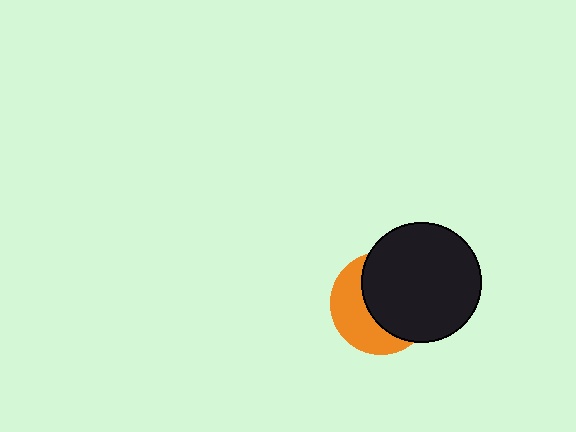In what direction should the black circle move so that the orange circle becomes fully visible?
The black circle should move right. That is the shortest direction to clear the overlap and leave the orange circle fully visible.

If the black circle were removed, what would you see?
You would see the complete orange circle.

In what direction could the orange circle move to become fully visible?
The orange circle could move left. That would shift it out from behind the black circle entirely.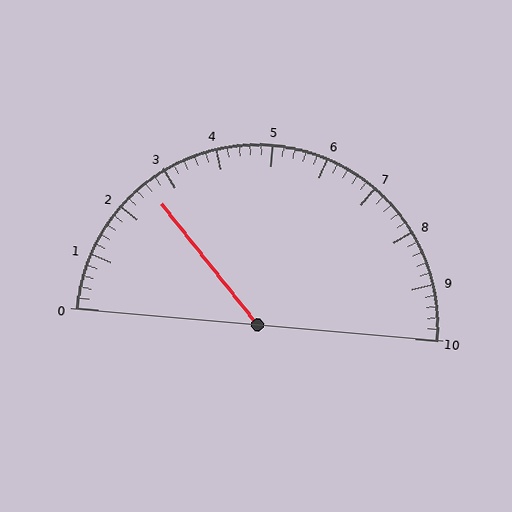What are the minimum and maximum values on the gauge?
The gauge ranges from 0 to 10.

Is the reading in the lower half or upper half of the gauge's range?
The reading is in the lower half of the range (0 to 10).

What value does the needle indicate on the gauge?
The needle indicates approximately 2.6.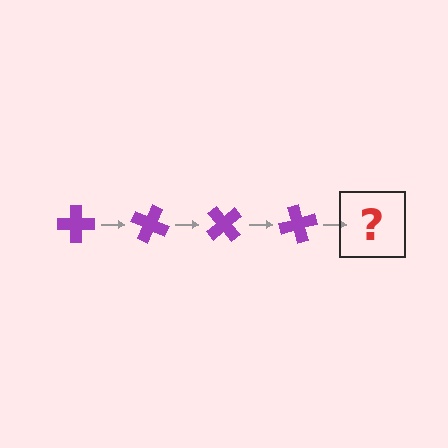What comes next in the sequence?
The next element should be a purple cross rotated 100 degrees.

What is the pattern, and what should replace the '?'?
The pattern is that the cross rotates 25 degrees each step. The '?' should be a purple cross rotated 100 degrees.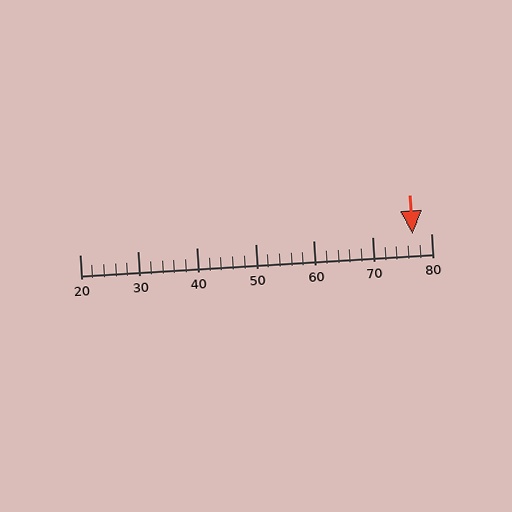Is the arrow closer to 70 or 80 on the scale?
The arrow is closer to 80.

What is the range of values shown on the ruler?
The ruler shows values from 20 to 80.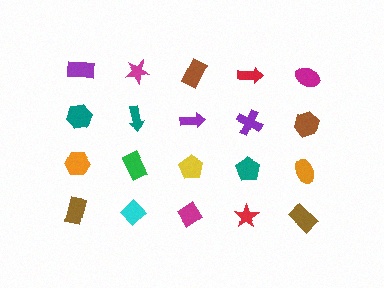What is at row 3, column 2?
A green rectangle.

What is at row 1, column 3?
A brown rectangle.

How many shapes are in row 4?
5 shapes.